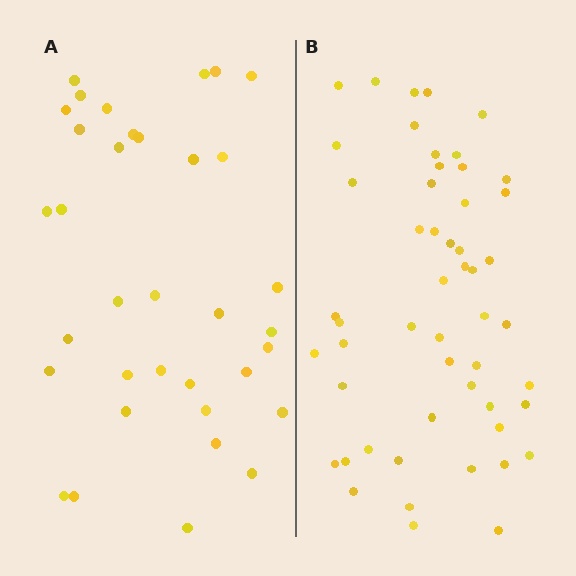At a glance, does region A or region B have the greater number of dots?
Region B (the right region) has more dots.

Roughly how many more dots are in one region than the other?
Region B has approximately 15 more dots than region A.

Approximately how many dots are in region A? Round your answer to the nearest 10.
About 40 dots. (The exact count is 35, which rounds to 40.)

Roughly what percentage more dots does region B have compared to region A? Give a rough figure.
About 50% more.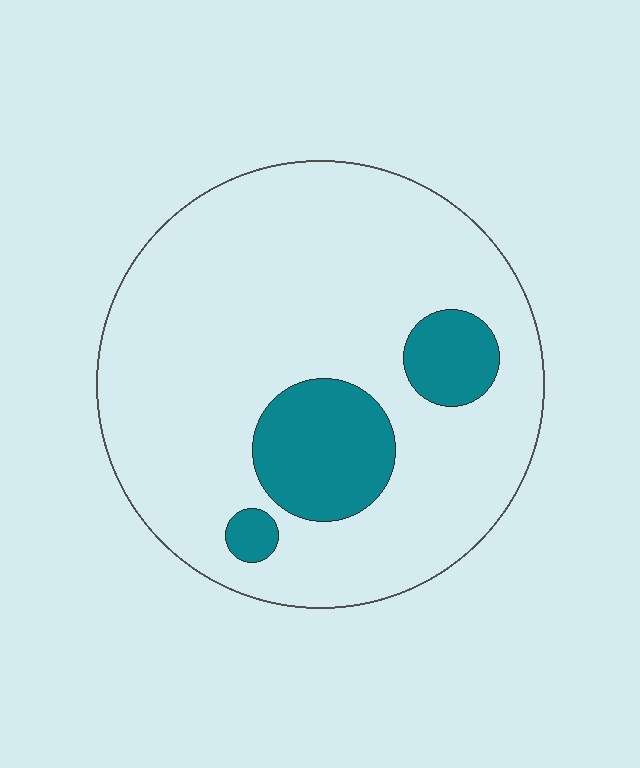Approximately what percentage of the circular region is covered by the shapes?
Approximately 15%.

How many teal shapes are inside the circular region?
3.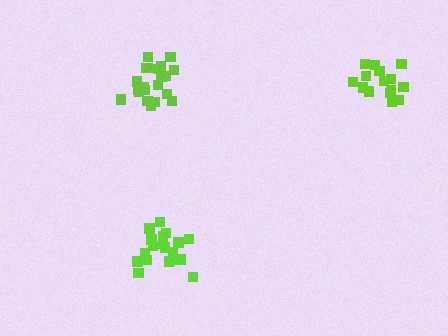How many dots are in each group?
Group 1: 21 dots, Group 2: 20 dots, Group 3: 15 dots (56 total).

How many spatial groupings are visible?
There are 3 spatial groupings.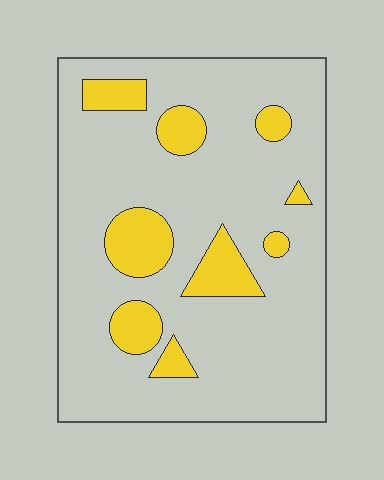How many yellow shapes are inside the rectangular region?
9.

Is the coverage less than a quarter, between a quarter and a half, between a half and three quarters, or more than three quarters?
Less than a quarter.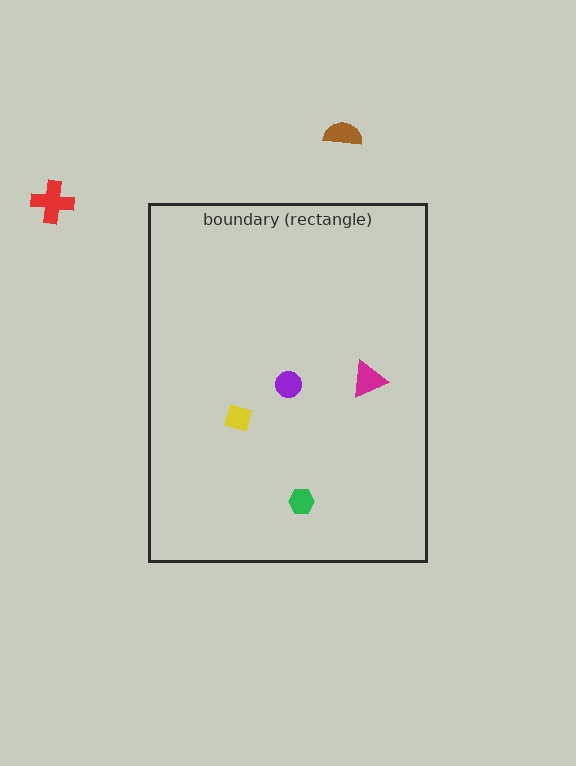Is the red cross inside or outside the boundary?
Outside.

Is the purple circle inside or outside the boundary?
Inside.